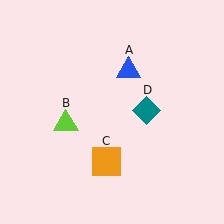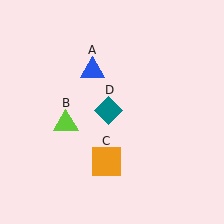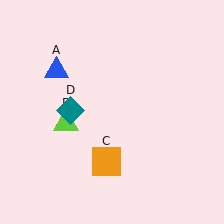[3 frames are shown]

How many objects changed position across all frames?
2 objects changed position: blue triangle (object A), teal diamond (object D).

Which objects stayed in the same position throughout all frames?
Lime triangle (object B) and orange square (object C) remained stationary.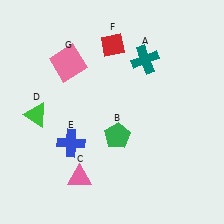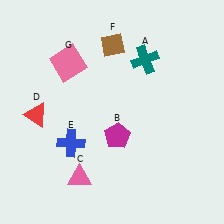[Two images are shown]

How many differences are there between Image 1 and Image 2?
There are 3 differences between the two images.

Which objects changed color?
B changed from green to magenta. D changed from green to red. F changed from red to brown.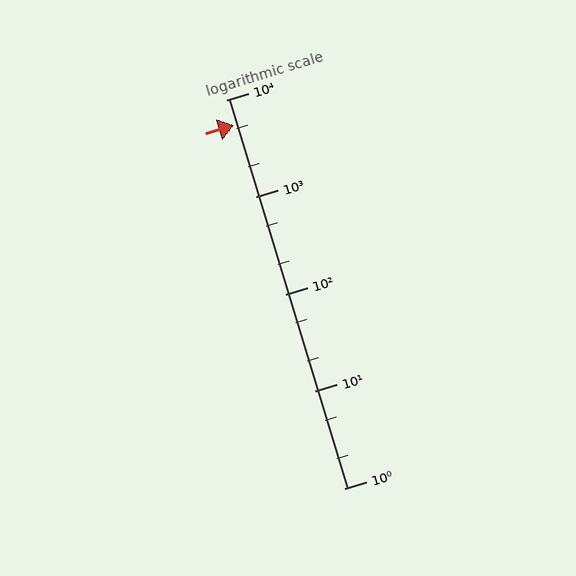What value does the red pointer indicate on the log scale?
The pointer indicates approximately 5500.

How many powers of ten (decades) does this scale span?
The scale spans 4 decades, from 1 to 10000.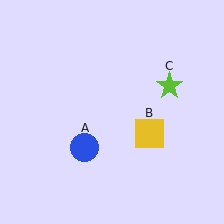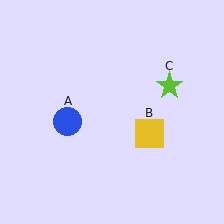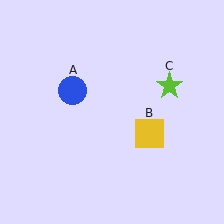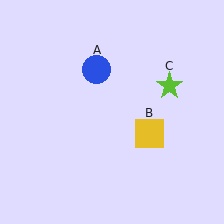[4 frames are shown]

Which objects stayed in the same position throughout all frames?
Yellow square (object B) and lime star (object C) remained stationary.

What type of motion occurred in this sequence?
The blue circle (object A) rotated clockwise around the center of the scene.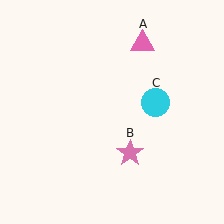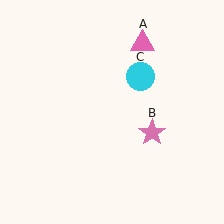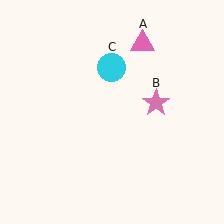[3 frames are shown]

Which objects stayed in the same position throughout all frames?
Pink triangle (object A) remained stationary.